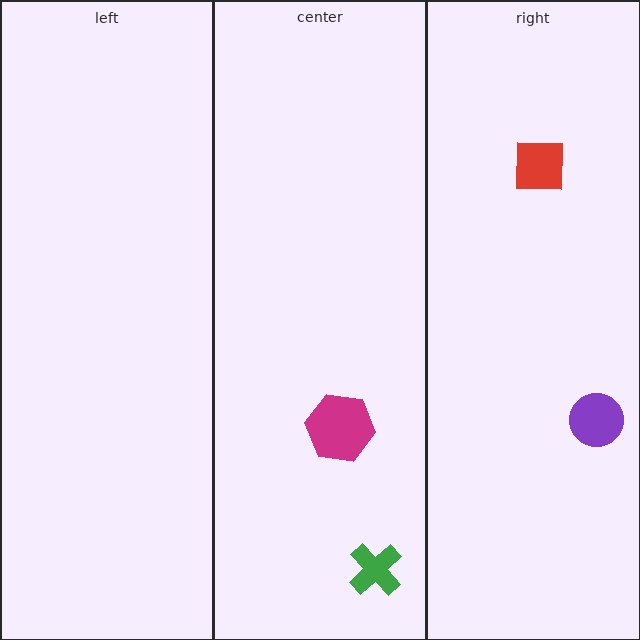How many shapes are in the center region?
2.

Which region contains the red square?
The right region.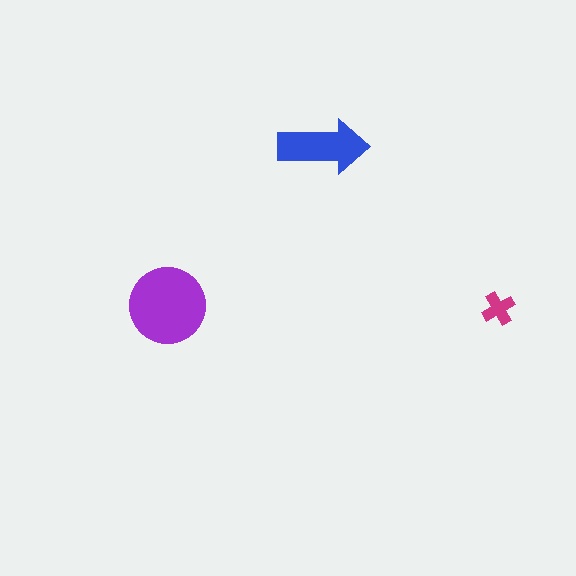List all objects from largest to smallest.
The purple circle, the blue arrow, the magenta cross.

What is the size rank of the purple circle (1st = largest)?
1st.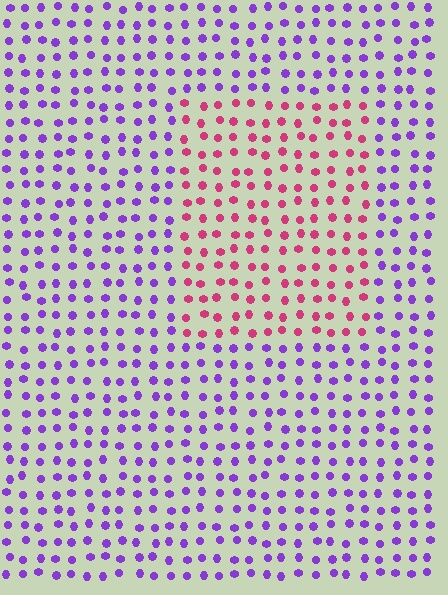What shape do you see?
I see a rectangle.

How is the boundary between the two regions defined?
The boundary is defined purely by a slight shift in hue (about 62 degrees). Spacing, size, and orientation are identical on both sides.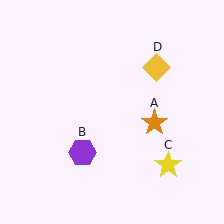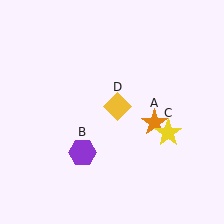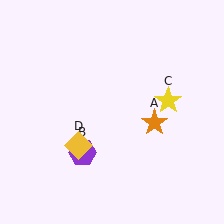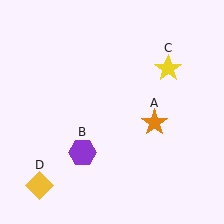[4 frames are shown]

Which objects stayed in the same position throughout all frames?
Orange star (object A) and purple hexagon (object B) remained stationary.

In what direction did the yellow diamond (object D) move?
The yellow diamond (object D) moved down and to the left.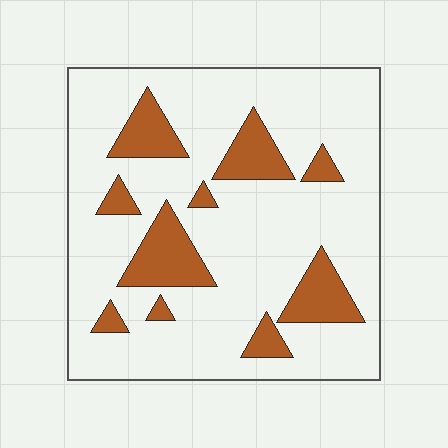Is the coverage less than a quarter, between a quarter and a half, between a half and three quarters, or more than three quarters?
Less than a quarter.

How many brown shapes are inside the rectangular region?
10.